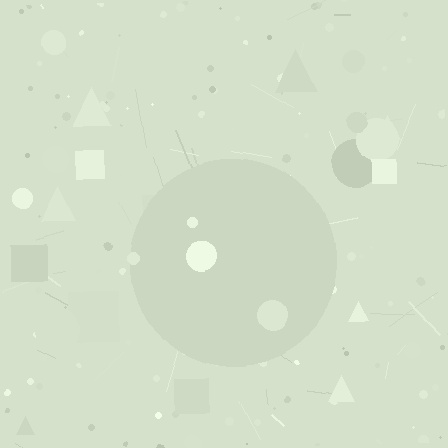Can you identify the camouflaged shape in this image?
The camouflaged shape is a circle.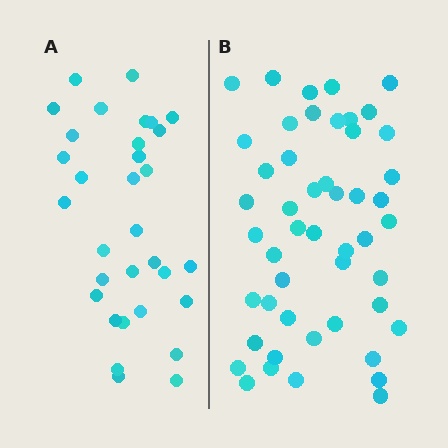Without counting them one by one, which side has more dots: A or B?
Region B (the right region) has more dots.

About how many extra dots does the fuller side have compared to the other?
Region B has approximately 15 more dots than region A.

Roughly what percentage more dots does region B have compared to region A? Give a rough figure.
About 55% more.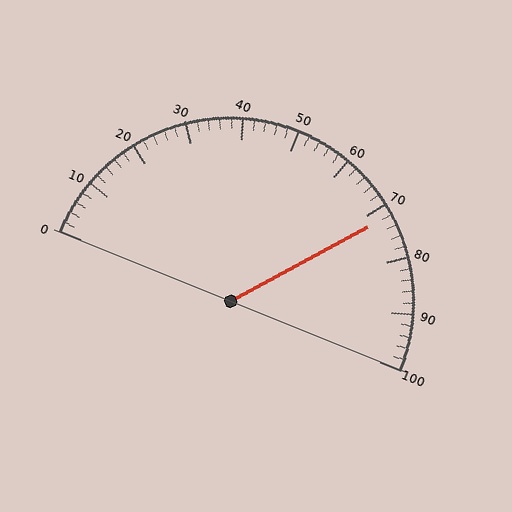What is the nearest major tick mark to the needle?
The nearest major tick mark is 70.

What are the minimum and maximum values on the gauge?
The gauge ranges from 0 to 100.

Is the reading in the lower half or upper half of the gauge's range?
The reading is in the upper half of the range (0 to 100).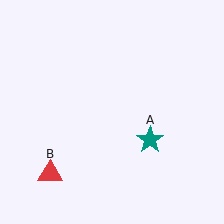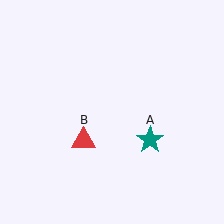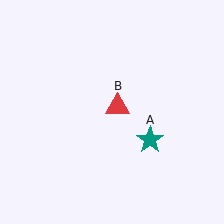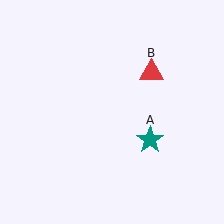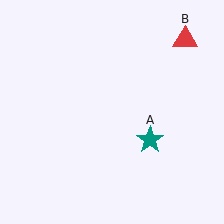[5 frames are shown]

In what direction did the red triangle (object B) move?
The red triangle (object B) moved up and to the right.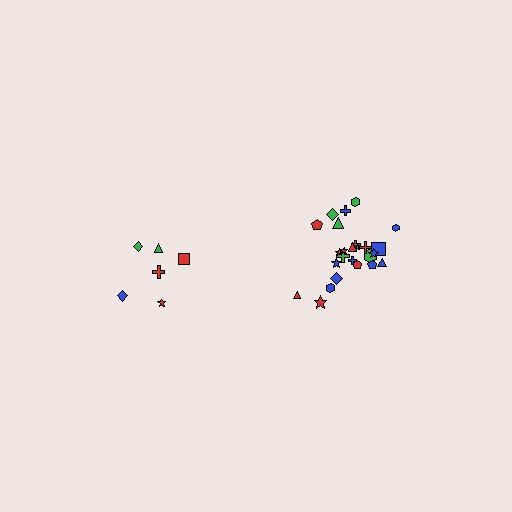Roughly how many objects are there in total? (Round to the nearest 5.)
Roughly 30 objects in total.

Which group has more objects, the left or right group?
The right group.